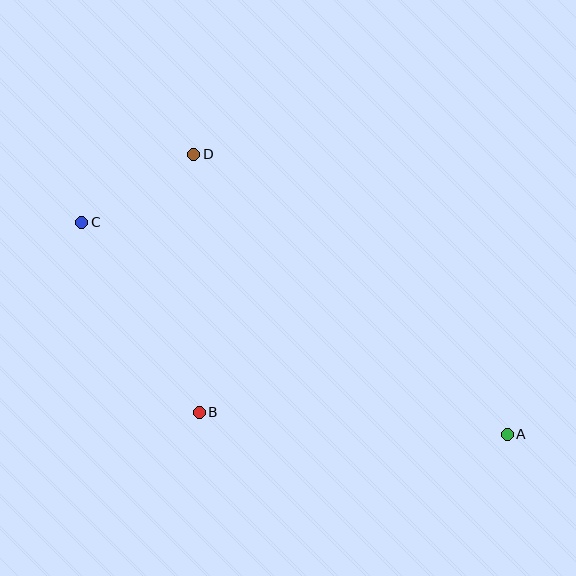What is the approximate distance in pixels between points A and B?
The distance between A and B is approximately 309 pixels.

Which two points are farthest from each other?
Points A and C are farthest from each other.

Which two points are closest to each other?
Points C and D are closest to each other.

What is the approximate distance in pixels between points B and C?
The distance between B and C is approximately 223 pixels.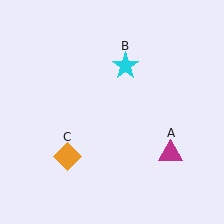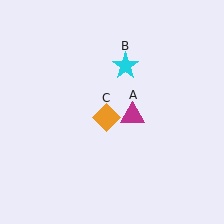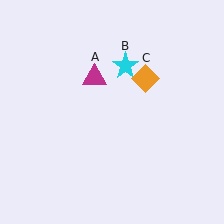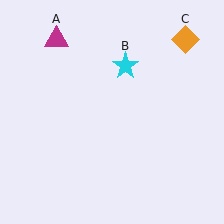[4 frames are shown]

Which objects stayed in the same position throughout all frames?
Cyan star (object B) remained stationary.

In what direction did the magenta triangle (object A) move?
The magenta triangle (object A) moved up and to the left.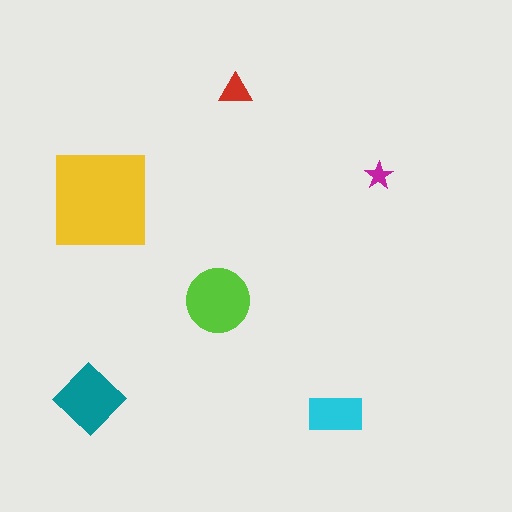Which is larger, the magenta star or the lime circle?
The lime circle.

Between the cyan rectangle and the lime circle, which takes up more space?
The lime circle.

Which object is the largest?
The yellow square.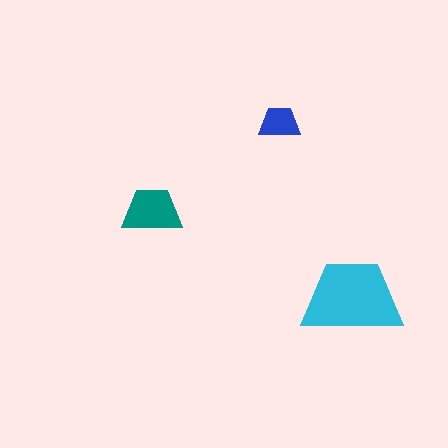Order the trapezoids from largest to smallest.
the cyan one, the teal one, the blue one.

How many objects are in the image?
There are 3 objects in the image.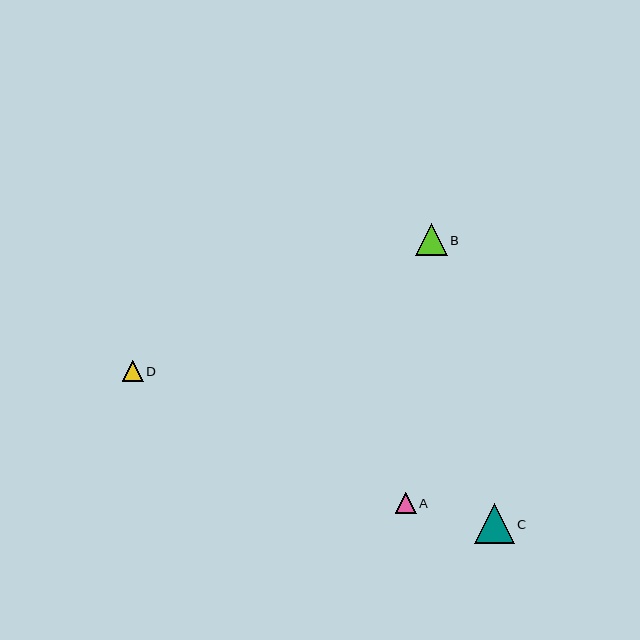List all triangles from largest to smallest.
From largest to smallest: C, B, D, A.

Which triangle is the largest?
Triangle C is the largest with a size of approximately 40 pixels.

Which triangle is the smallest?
Triangle A is the smallest with a size of approximately 21 pixels.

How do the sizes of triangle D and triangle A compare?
Triangle D and triangle A are approximately the same size.